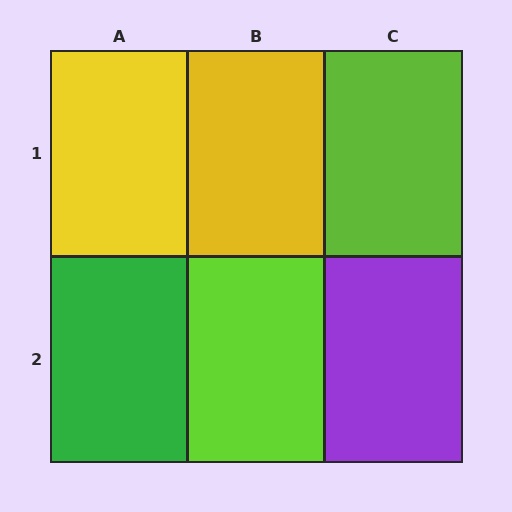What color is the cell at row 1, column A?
Yellow.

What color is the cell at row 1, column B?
Yellow.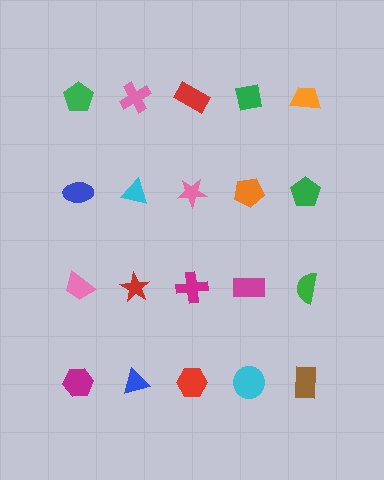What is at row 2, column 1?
A blue ellipse.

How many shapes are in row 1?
5 shapes.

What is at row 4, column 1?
A magenta hexagon.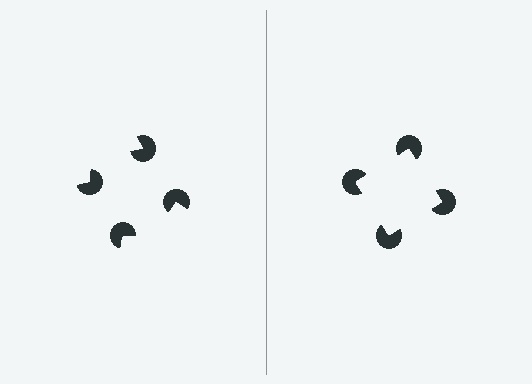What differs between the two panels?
The pac-man discs are positioned identically on both sides; only the wedge orientations differ. On the right they align to a square; on the left they are misaligned.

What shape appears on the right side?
An illusory square.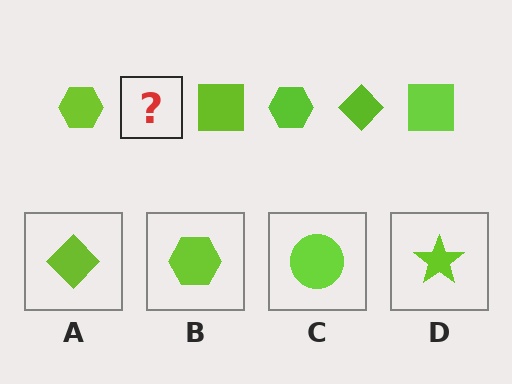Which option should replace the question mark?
Option A.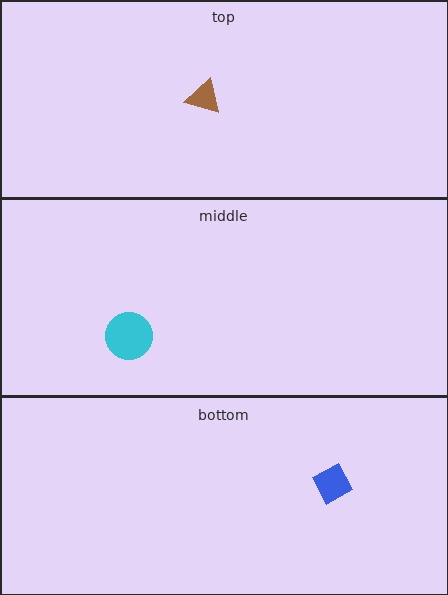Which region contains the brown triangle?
The top region.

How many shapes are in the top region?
1.